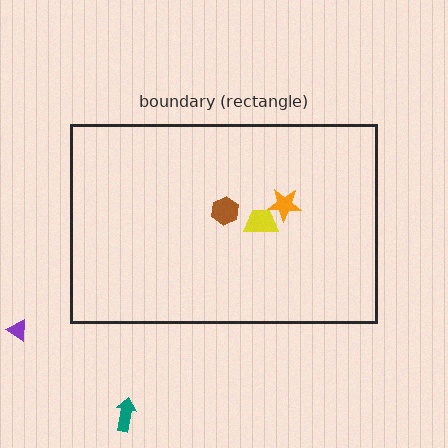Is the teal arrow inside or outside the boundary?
Outside.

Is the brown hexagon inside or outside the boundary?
Inside.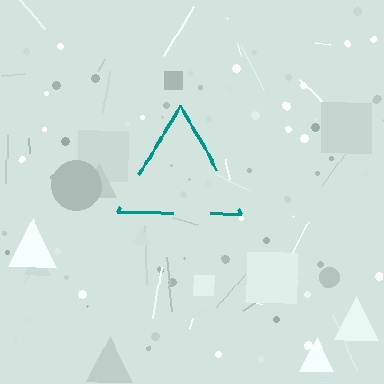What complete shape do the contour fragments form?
The contour fragments form a triangle.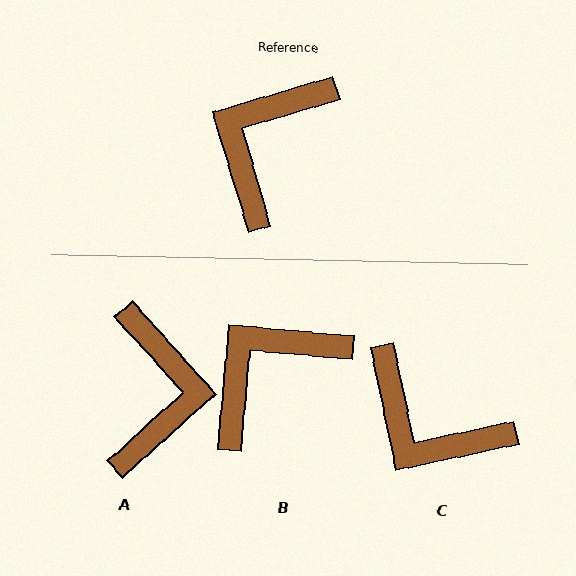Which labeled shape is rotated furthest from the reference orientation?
A, about 155 degrees away.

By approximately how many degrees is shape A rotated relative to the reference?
Approximately 155 degrees clockwise.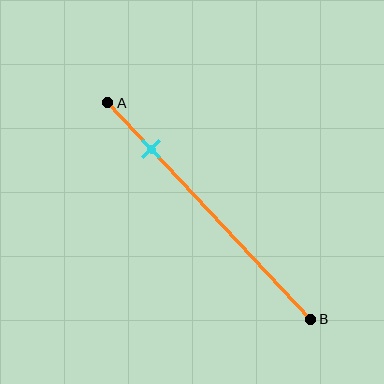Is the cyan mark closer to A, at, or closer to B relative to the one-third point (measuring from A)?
The cyan mark is closer to point A than the one-third point of segment AB.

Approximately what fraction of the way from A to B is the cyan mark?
The cyan mark is approximately 20% of the way from A to B.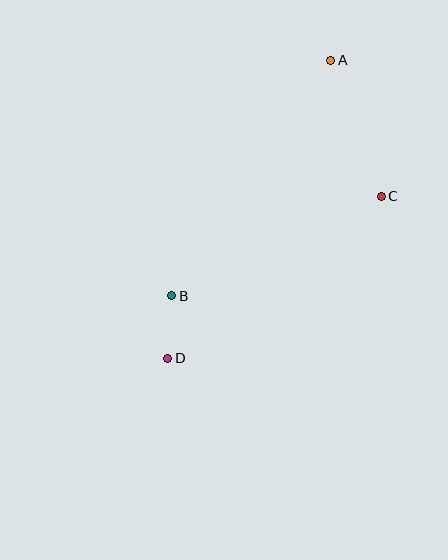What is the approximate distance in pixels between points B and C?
The distance between B and C is approximately 232 pixels.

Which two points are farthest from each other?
Points A and D are farthest from each other.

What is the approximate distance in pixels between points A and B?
The distance between A and B is approximately 284 pixels.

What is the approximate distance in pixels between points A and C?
The distance between A and C is approximately 145 pixels.